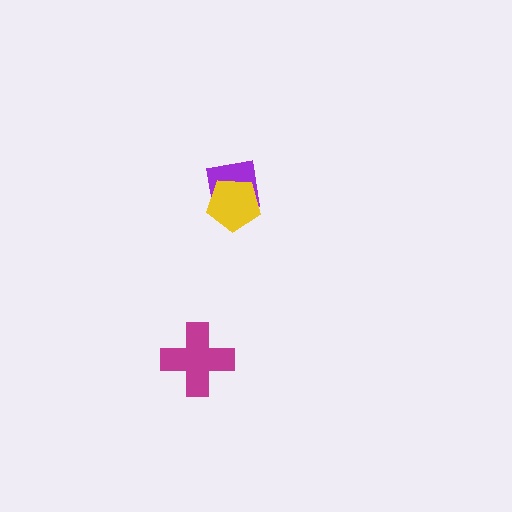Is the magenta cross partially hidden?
No, no other shape covers it.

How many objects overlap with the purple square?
1 object overlaps with the purple square.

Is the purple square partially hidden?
Yes, it is partially covered by another shape.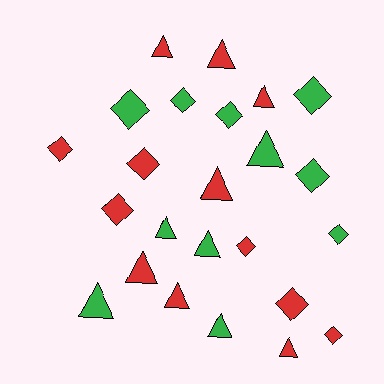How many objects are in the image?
There are 24 objects.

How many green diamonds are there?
There are 6 green diamonds.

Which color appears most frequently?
Red, with 13 objects.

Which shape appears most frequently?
Triangle, with 12 objects.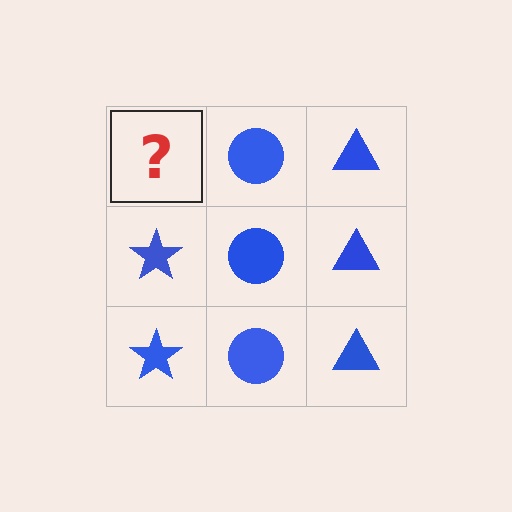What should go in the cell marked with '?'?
The missing cell should contain a blue star.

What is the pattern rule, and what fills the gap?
The rule is that each column has a consistent shape. The gap should be filled with a blue star.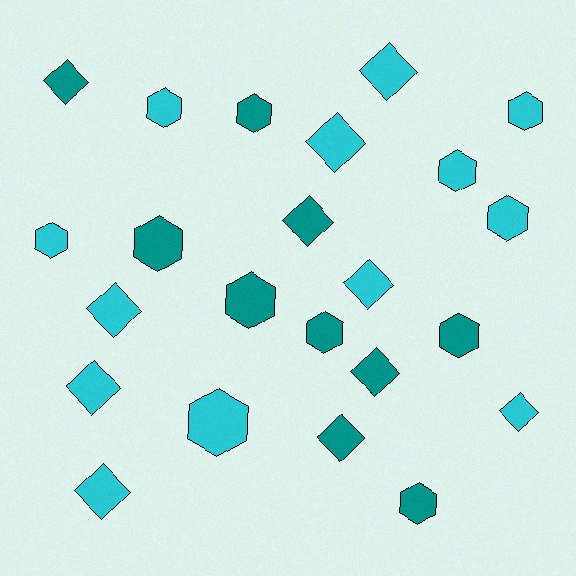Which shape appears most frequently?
Hexagon, with 12 objects.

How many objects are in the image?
There are 23 objects.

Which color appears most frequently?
Cyan, with 13 objects.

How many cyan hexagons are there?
There are 6 cyan hexagons.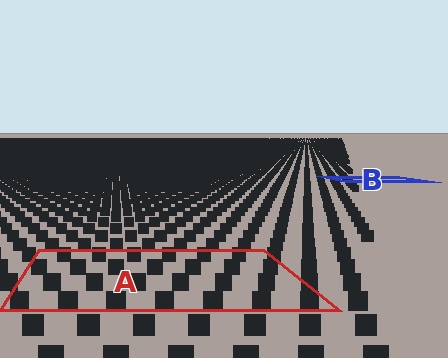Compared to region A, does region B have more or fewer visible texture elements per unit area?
Region B has more texture elements per unit area — they are packed more densely because it is farther away.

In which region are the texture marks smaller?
The texture marks are smaller in region B, because it is farther away.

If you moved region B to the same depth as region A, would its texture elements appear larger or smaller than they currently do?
They would appear larger. At a closer depth, the same texture elements are projected at a bigger on-screen size.